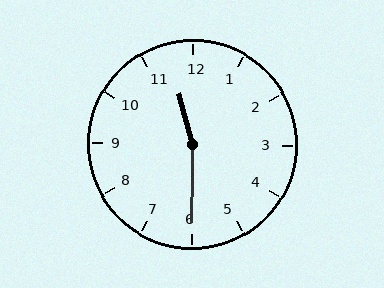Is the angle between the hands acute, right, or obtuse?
It is obtuse.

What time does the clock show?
11:30.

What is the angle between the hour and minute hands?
Approximately 165 degrees.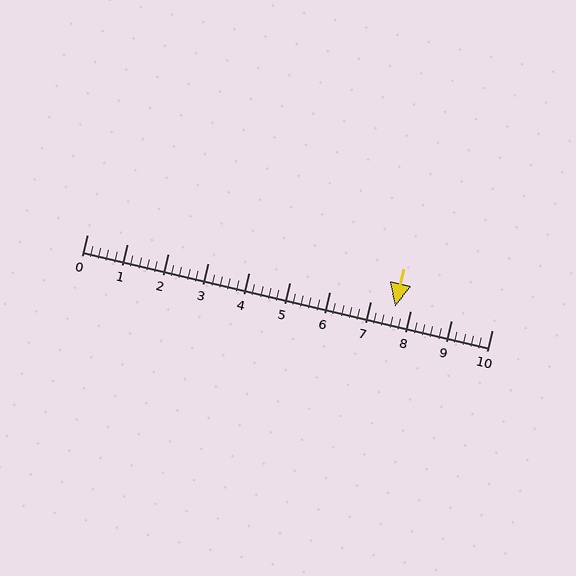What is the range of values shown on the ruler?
The ruler shows values from 0 to 10.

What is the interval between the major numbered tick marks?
The major tick marks are spaced 1 units apart.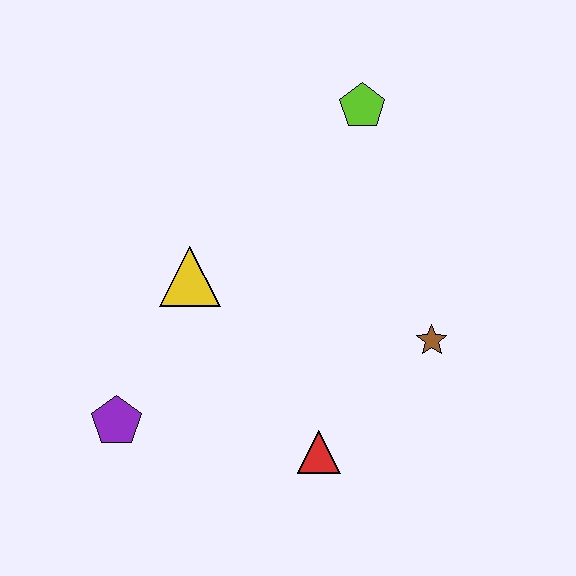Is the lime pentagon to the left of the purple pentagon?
No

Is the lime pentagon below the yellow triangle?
No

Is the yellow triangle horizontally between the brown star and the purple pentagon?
Yes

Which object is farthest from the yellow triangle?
The brown star is farthest from the yellow triangle.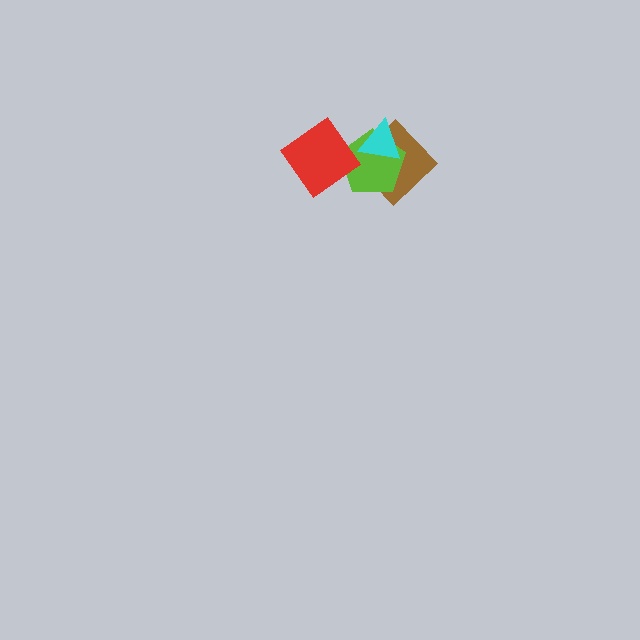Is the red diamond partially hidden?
No, no other shape covers it.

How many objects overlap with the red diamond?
1 object overlaps with the red diamond.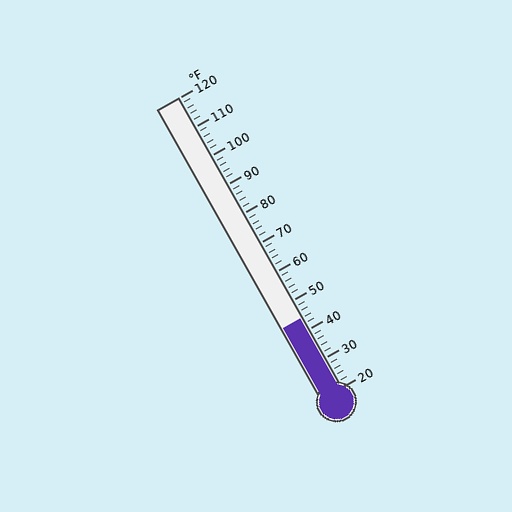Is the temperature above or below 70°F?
The temperature is below 70°F.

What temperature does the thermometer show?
The thermometer shows approximately 44°F.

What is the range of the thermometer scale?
The thermometer scale ranges from 20°F to 120°F.